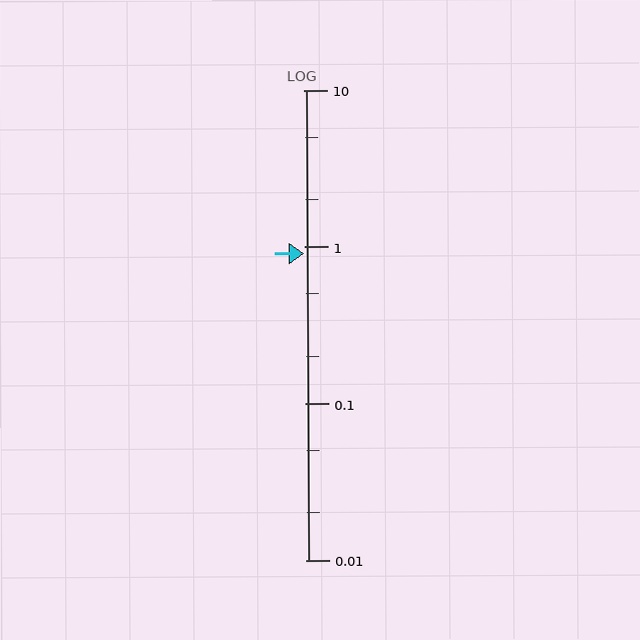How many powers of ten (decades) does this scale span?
The scale spans 3 decades, from 0.01 to 10.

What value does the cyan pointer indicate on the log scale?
The pointer indicates approximately 0.91.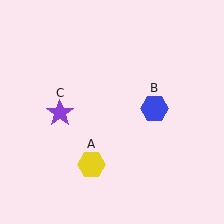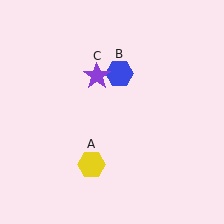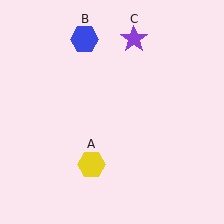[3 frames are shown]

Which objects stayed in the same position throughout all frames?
Yellow hexagon (object A) remained stationary.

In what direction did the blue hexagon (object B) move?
The blue hexagon (object B) moved up and to the left.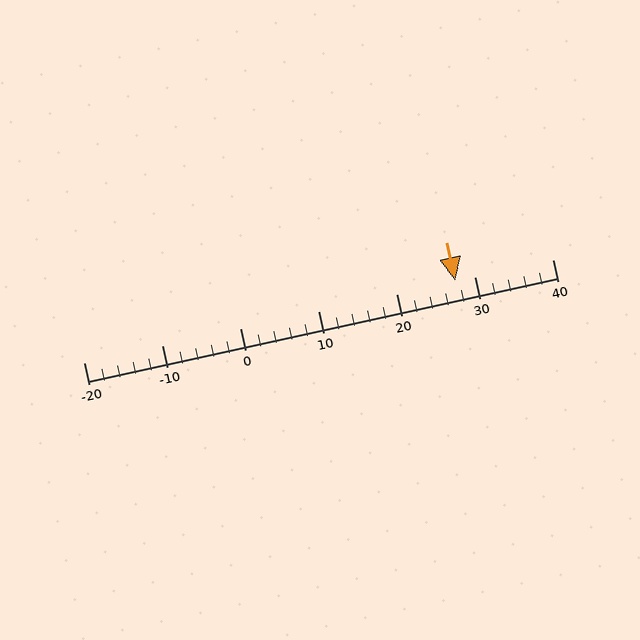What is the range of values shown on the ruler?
The ruler shows values from -20 to 40.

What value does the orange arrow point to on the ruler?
The orange arrow points to approximately 28.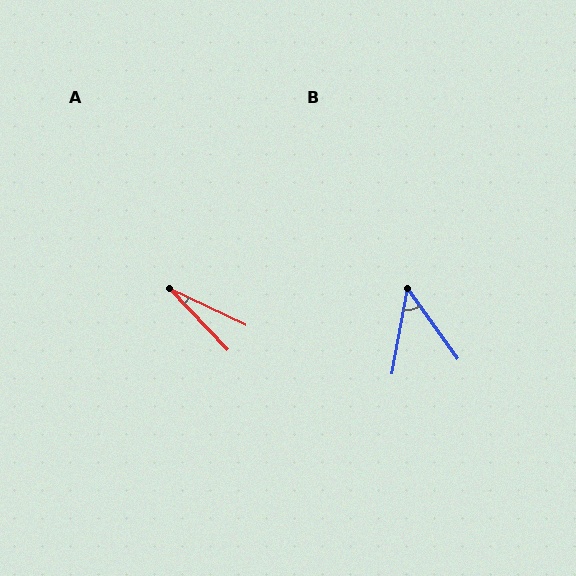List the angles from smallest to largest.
A (22°), B (46°).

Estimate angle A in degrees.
Approximately 22 degrees.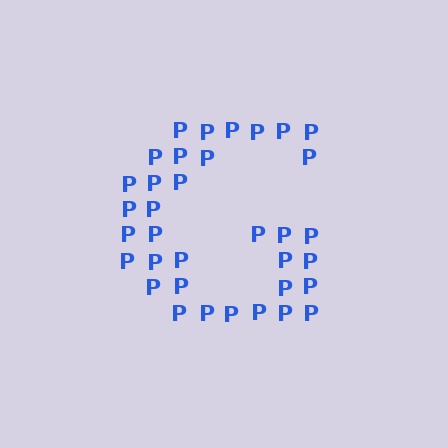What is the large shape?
The large shape is the letter G.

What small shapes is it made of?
It is made of small letter P's.